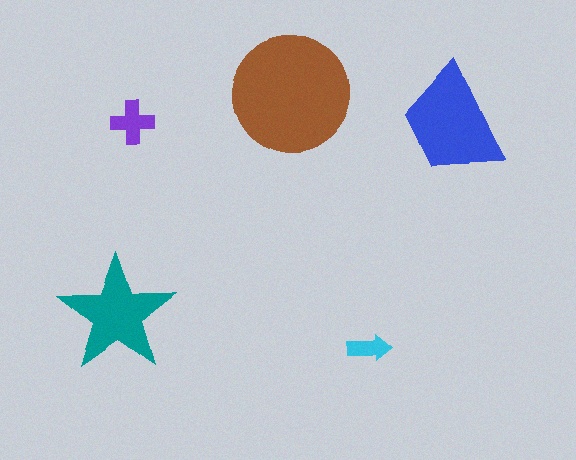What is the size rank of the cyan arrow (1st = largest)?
5th.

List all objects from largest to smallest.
The brown circle, the blue trapezoid, the teal star, the purple cross, the cyan arrow.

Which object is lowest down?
The cyan arrow is bottommost.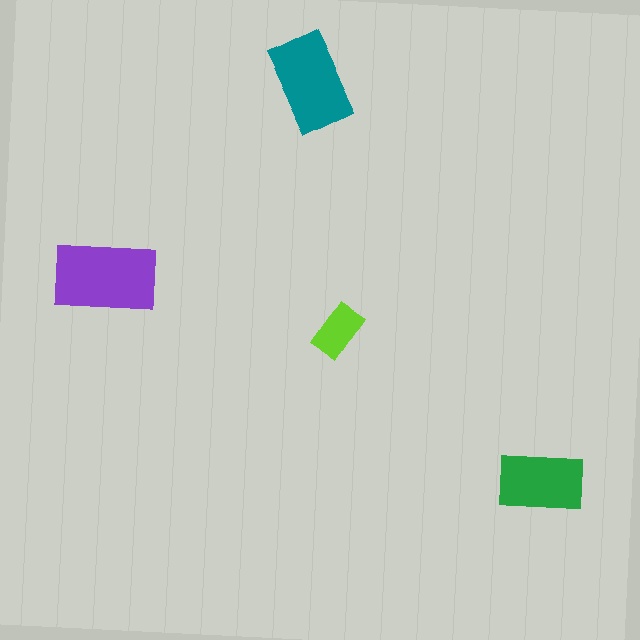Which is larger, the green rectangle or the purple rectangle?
The purple one.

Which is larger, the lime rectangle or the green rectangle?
The green one.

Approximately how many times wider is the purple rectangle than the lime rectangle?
About 2 times wider.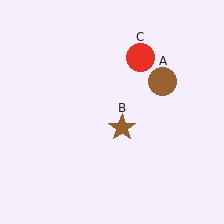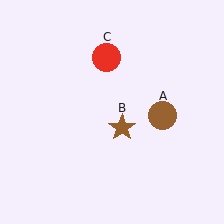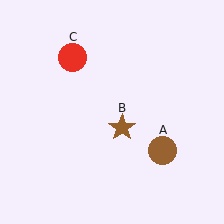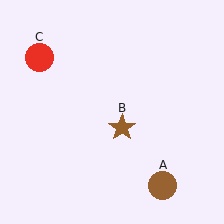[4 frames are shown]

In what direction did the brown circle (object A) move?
The brown circle (object A) moved down.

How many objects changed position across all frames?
2 objects changed position: brown circle (object A), red circle (object C).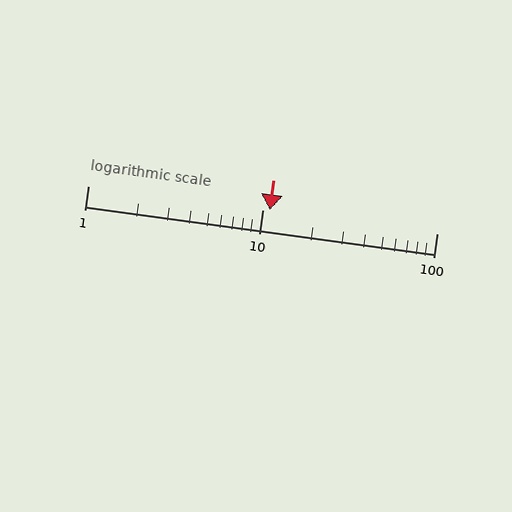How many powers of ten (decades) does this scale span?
The scale spans 2 decades, from 1 to 100.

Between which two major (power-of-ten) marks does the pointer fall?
The pointer is between 10 and 100.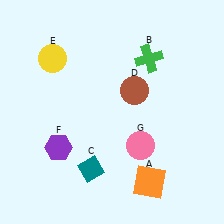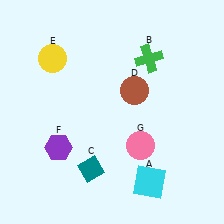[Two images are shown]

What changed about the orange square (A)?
In Image 1, A is orange. In Image 2, it changed to cyan.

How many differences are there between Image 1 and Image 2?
There is 1 difference between the two images.